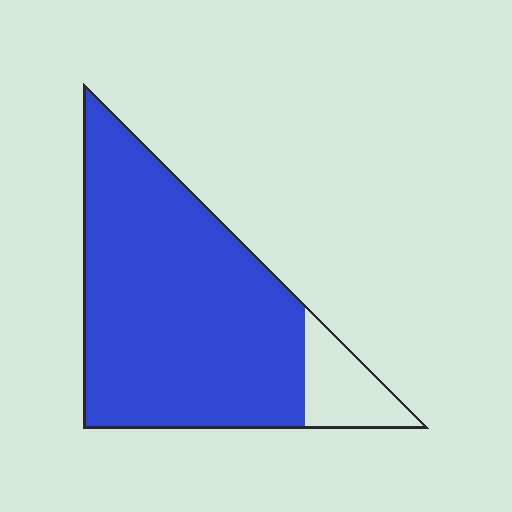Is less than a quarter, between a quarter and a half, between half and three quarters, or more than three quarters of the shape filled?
More than three quarters.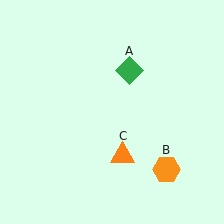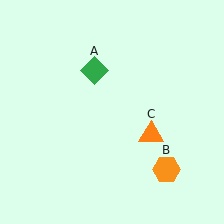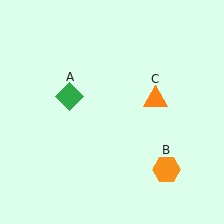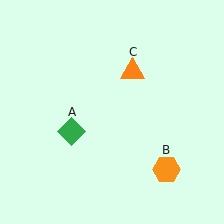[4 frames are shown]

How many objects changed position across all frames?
2 objects changed position: green diamond (object A), orange triangle (object C).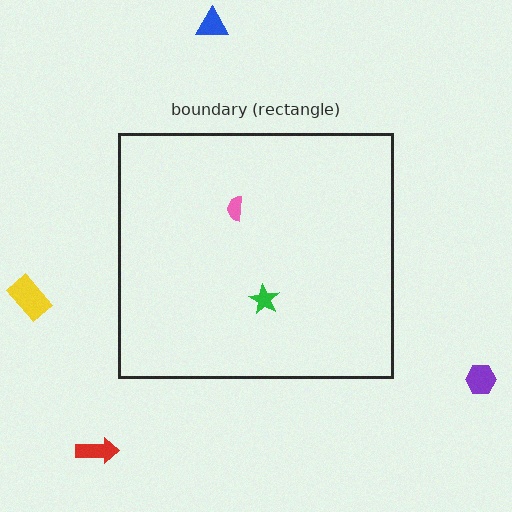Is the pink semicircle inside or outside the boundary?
Inside.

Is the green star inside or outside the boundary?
Inside.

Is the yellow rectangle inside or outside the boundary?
Outside.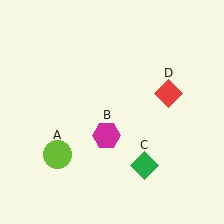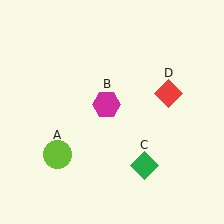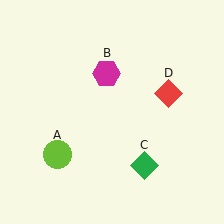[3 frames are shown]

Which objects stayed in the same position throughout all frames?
Lime circle (object A) and green diamond (object C) and red diamond (object D) remained stationary.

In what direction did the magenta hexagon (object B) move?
The magenta hexagon (object B) moved up.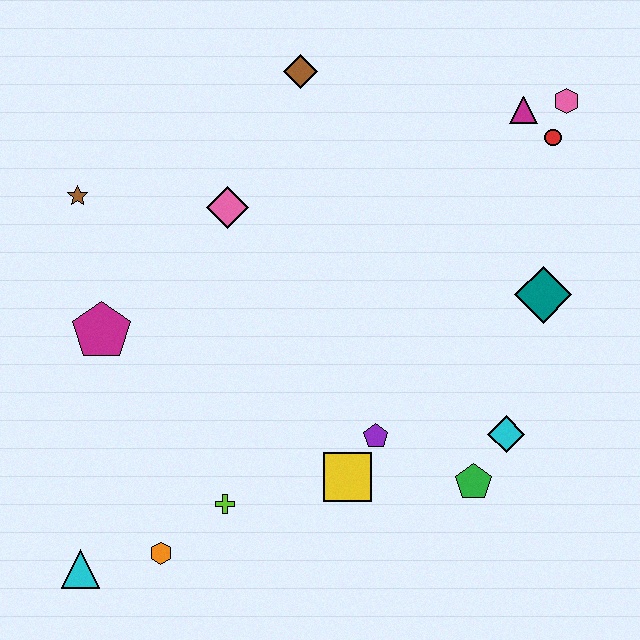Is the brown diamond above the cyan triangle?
Yes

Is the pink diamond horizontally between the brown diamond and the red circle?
No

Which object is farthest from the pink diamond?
The cyan triangle is farthest from the pink diamond.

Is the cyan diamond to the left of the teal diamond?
Yes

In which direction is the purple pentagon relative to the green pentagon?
The purple pentagon is to the left of the green pentagon.